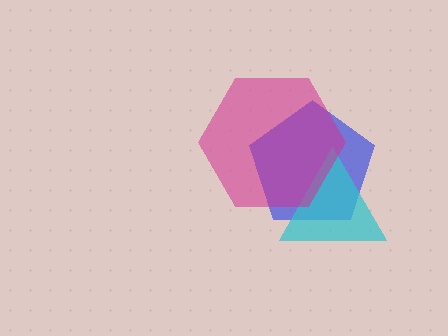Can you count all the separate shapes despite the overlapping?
Yes, there are 3 separate shapes.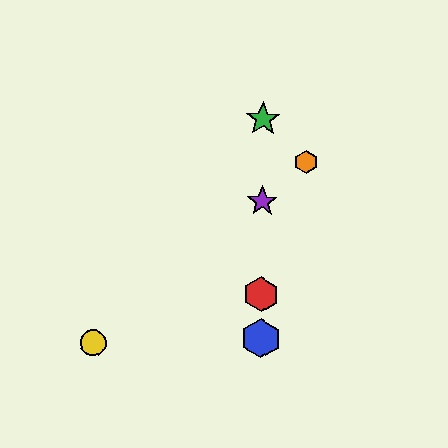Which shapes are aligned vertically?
The red hexagon, the blue hexagon, the green star, the purple star are aligned vertically.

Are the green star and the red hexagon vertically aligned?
Yes, both are at x≈263.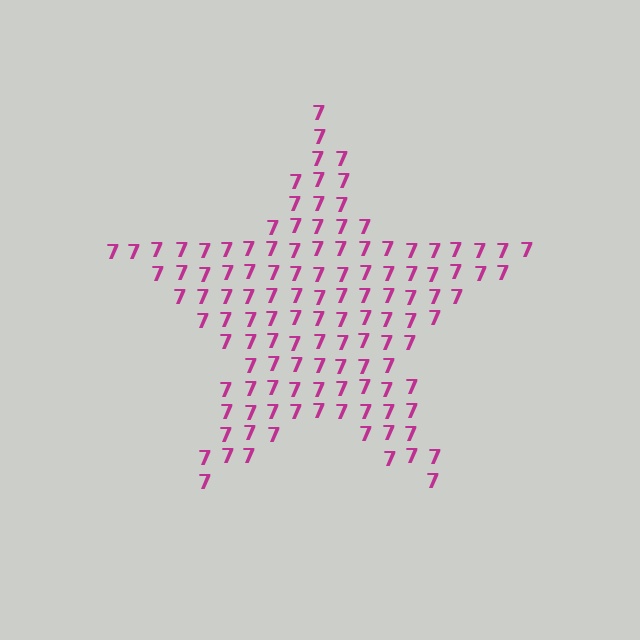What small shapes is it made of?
It is made of small digit 7's.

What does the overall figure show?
The overall figure shows a star.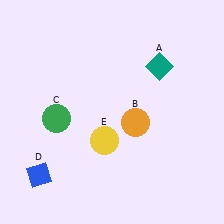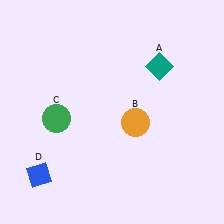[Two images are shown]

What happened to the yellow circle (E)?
The yellow circle (E) was removed in Image 2. It was in the bottom-left area of Image 1.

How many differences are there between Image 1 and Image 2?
There is 1 difference between the two images.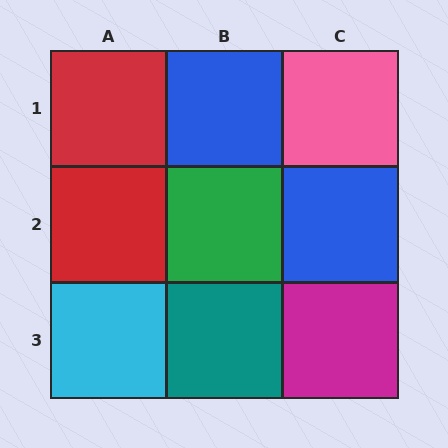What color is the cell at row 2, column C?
Blue.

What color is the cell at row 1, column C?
Pink.